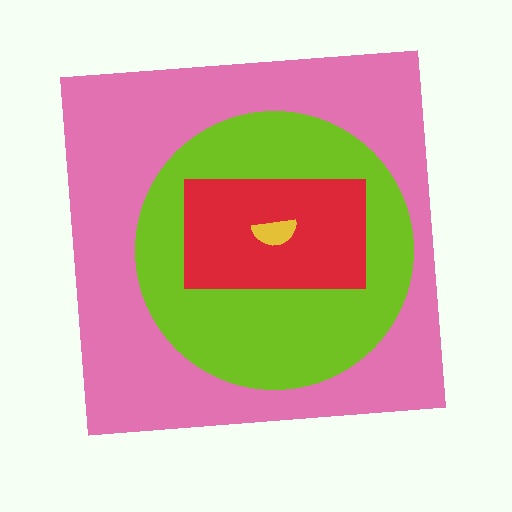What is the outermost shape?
The pink square.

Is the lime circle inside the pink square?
Yes.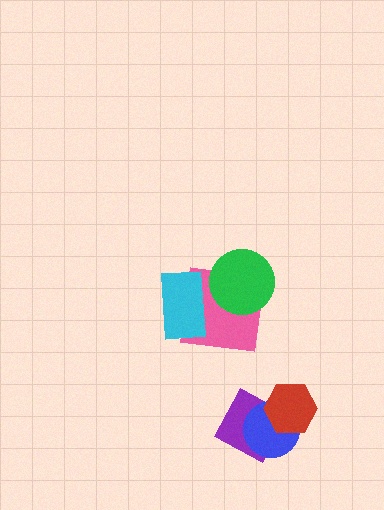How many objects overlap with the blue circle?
2 objects overlap with the blue circle.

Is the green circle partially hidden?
No, no other shape covers it.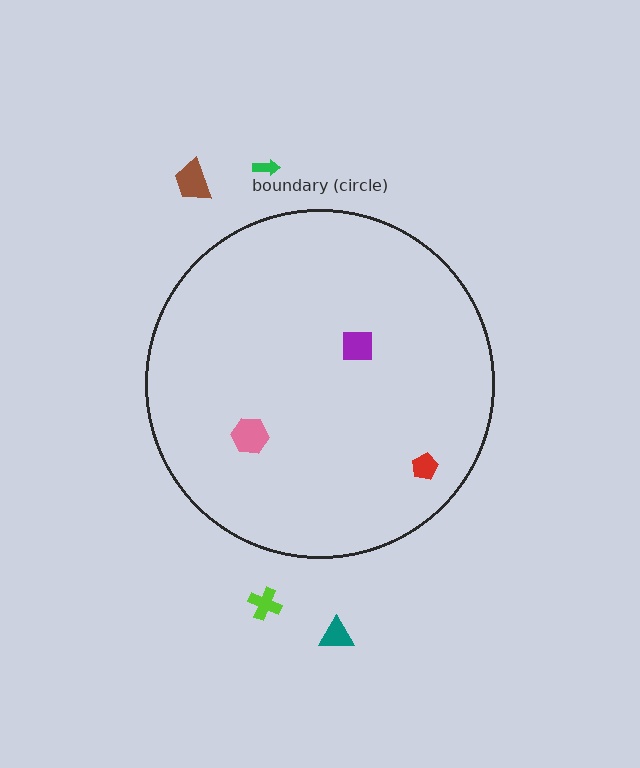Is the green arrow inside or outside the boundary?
Outside.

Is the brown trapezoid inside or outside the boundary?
Outside.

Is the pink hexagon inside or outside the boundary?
Inside.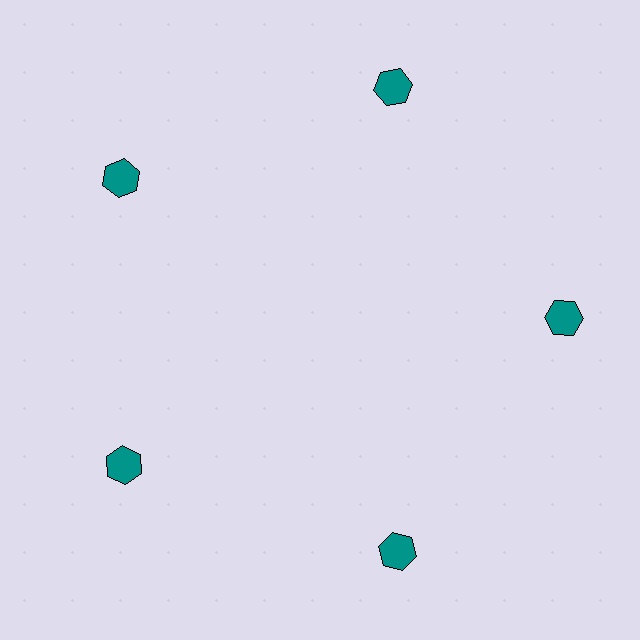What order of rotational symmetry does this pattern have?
This pattern has 5-fold rotational symmetry.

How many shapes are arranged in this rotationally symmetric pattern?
There are 5 shapes, arranged in 5 groups of 1.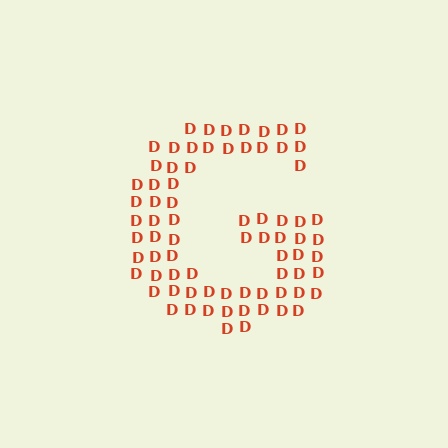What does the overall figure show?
The overall figure shows the letter G.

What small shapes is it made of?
It is made of small letter D's.